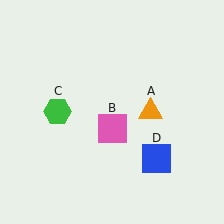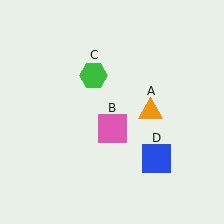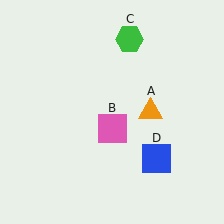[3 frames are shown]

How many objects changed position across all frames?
1 object changed position: green hexagon (object C).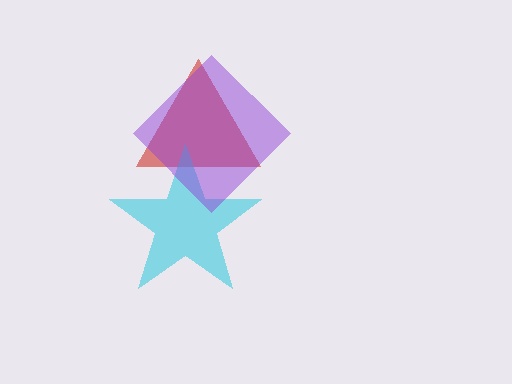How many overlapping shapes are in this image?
There are 3 overlapping shapes in the image.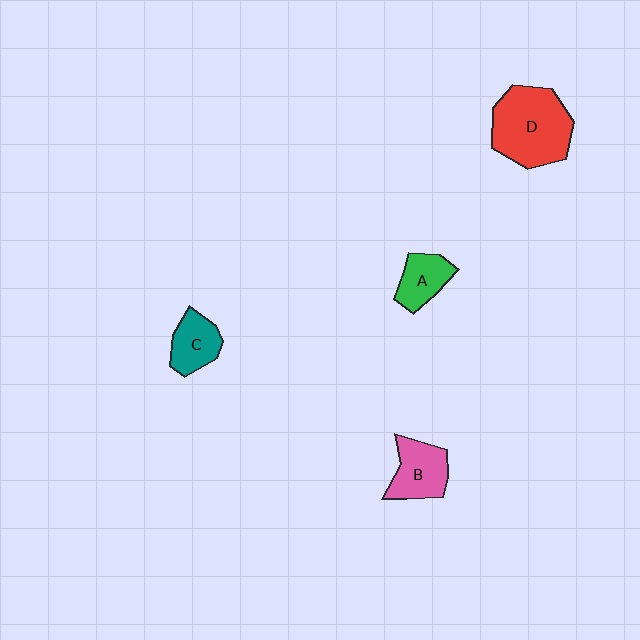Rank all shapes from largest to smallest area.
From largest to smallest: D (red), B (pink), C (teal), A (green).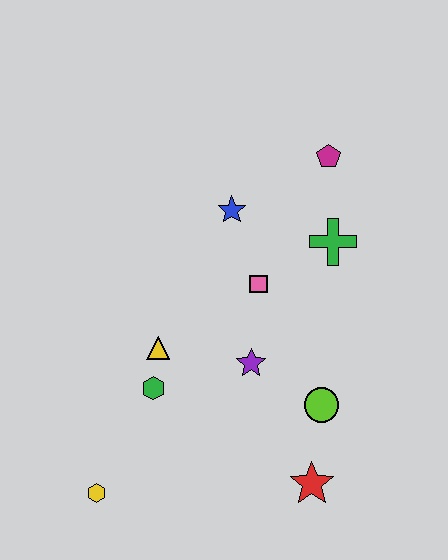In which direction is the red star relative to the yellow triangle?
The red star is to the right of the yellow triangle.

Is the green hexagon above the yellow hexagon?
Yes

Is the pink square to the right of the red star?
No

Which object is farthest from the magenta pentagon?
The yellow hexagon is farthest from the magenta pentagon.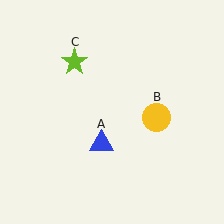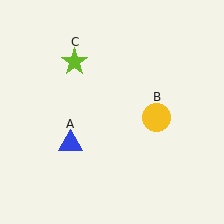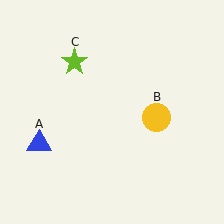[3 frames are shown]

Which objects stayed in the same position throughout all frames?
Yellow circle (object B) and lime star (object C) remained stationary.